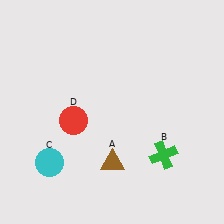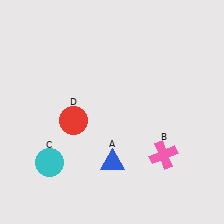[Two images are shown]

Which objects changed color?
A changed from brown to blue. B changed from green to pink.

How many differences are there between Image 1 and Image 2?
There are 2 differences between the two images.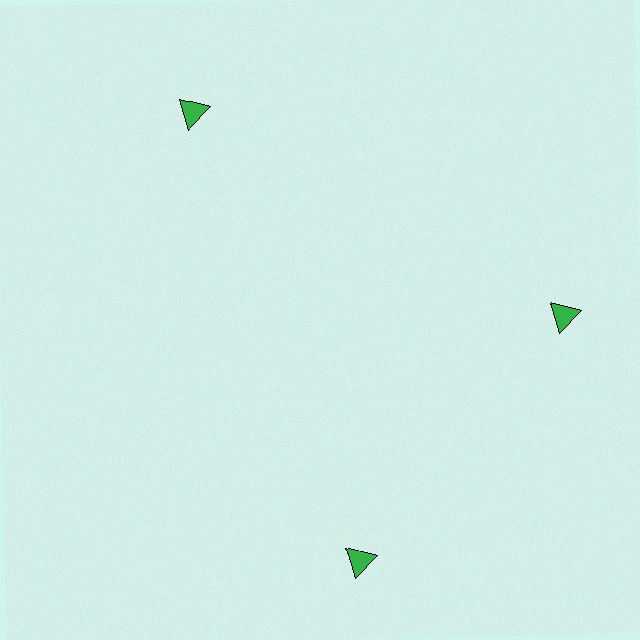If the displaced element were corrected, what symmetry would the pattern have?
It would have 3-fold rotational symmetry — the pattern would map onto itself every 120 degrees.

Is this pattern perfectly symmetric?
No. The 3 green triangles are arranged in a ring, but one element near the 7 o'clock position is rotated out of alignment along the ring, breaking the 3-fold rotational symmetry.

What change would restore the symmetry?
The symmetry would be restored by rotating it back into even spacing with its neighbors so that all 3 triangles sit at equal angles and equal distance from the center.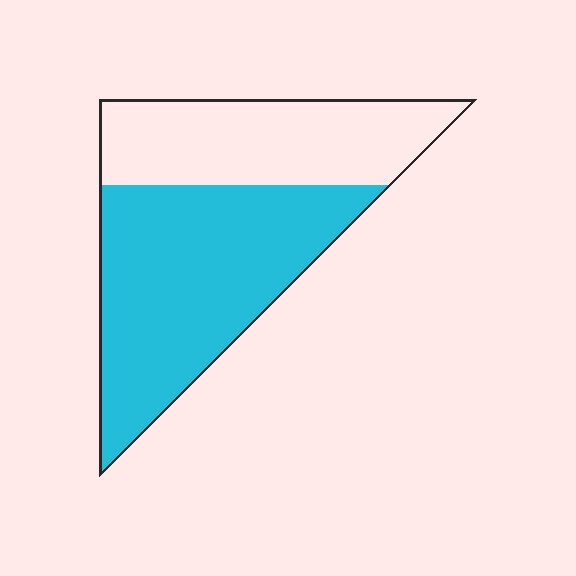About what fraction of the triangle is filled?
About three fifths (3/5).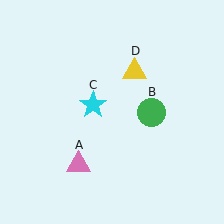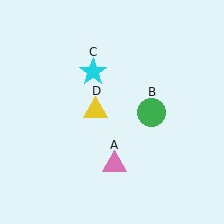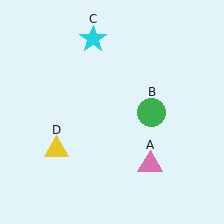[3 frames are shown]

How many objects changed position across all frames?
3 objects changed position: pink triangle (object A), cyan star (object C), yellow triangle (object D).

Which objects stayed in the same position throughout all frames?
Green circle (object B) remained stationary.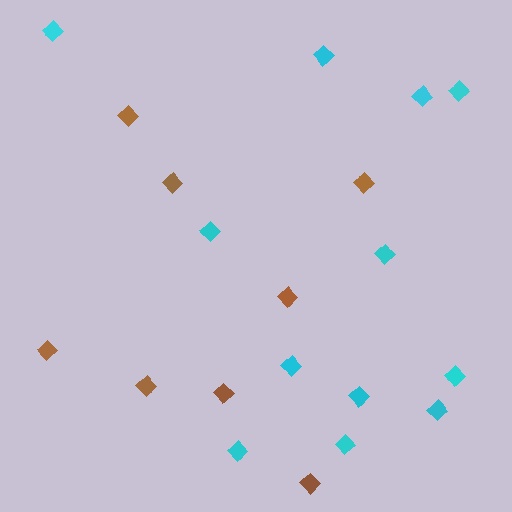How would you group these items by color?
There are 2 groups: one group of brown diamonds (8) and one group of cyan diamonds (12).